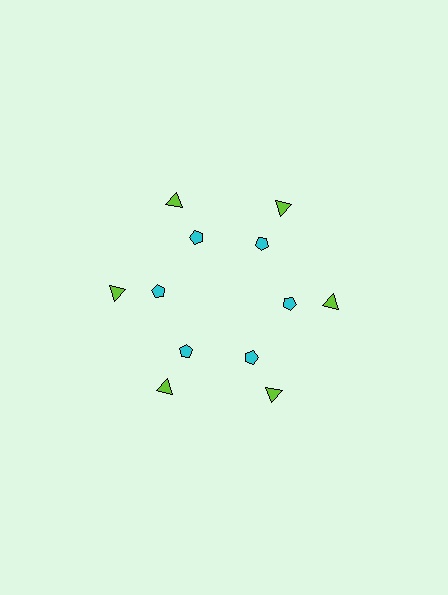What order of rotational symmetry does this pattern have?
This pattern has 6-fold rotational symmetry.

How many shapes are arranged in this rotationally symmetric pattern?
There are 12 shapes, arranged in 6 groups of 2.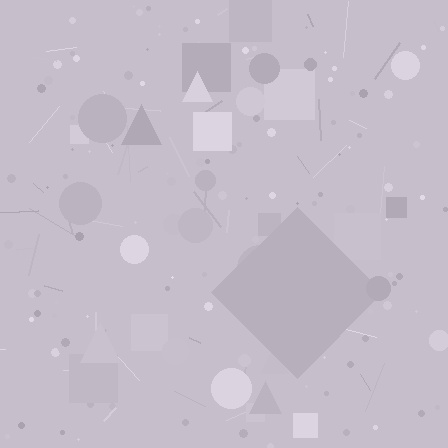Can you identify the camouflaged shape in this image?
The camouflaged shape is a diamond.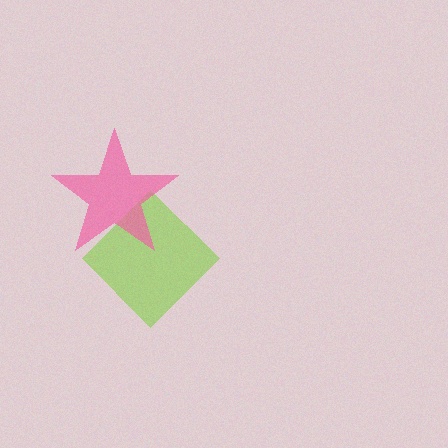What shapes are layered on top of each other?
The layered shapes are: a lime diamond, a pink star.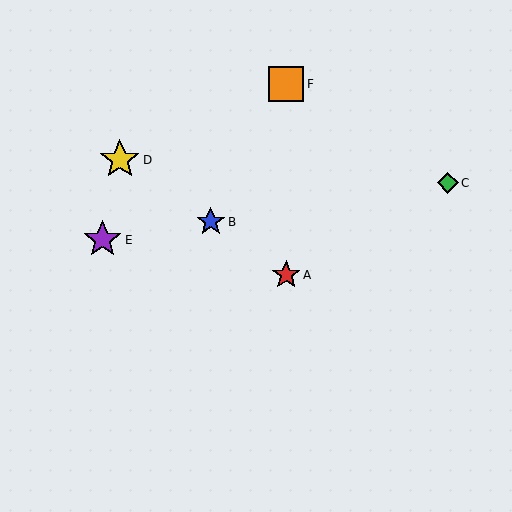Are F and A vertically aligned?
Yes, both are at x≈286.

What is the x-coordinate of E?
Object E is at x≈103.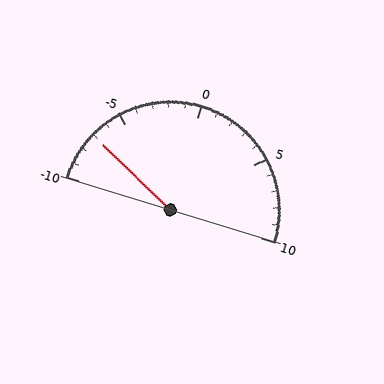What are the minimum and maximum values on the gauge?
The gauge ranges from -10 to 10.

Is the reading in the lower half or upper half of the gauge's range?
The reading is in the lower half of the range (-10 to 10).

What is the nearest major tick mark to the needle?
The nearest major tick mark is -5.